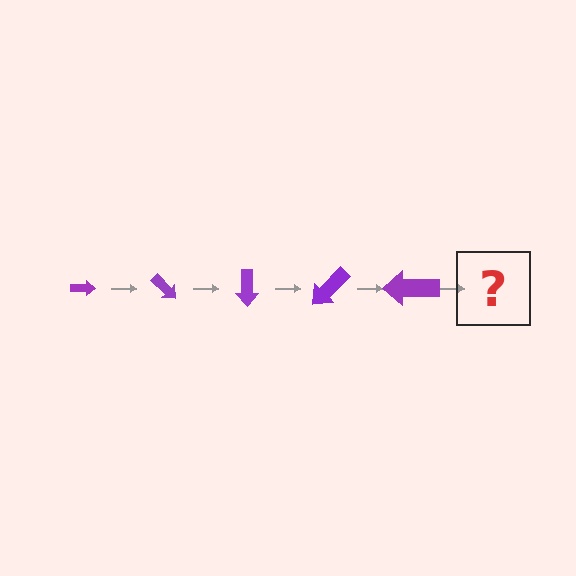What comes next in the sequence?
The next element should be an arrow, larger than the previous one and rotated 225 degrees from the start.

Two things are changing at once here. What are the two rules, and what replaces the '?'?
The two rules are that the arrow grows larger each step and it rotates 45 degrees each step. The '?' should be an arrow, larger than the previous one and rotated 225 degrees from the start.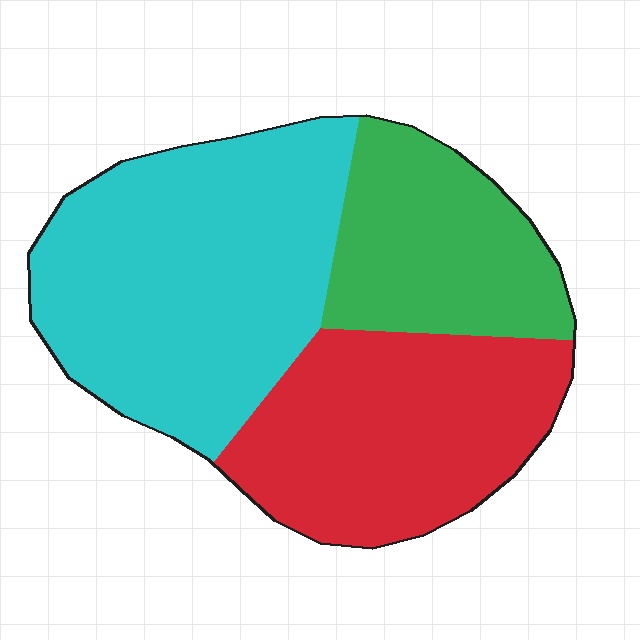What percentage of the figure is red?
Red takes up between a sixth and a third of the figure.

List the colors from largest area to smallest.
From largest to smallest: cyan, red, green.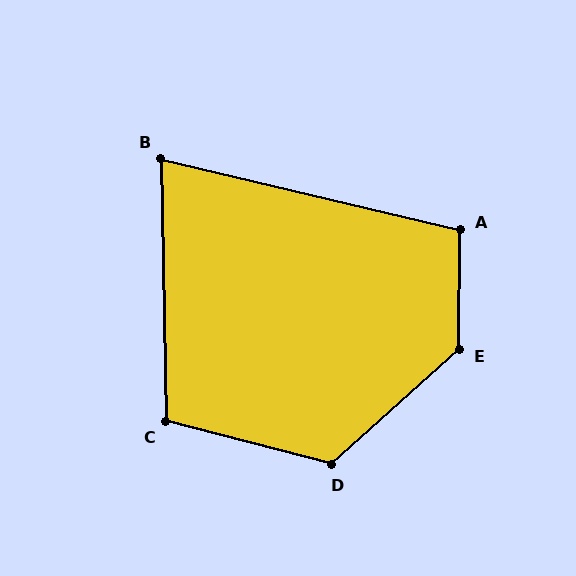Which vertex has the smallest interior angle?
B, at approximately 76 degrees.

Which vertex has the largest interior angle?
E, at approximately 133 degrees.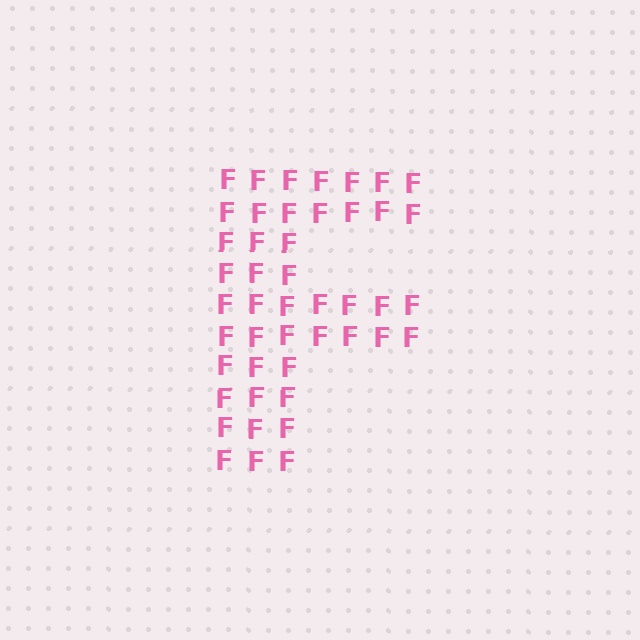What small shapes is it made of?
It is made of small letter F's.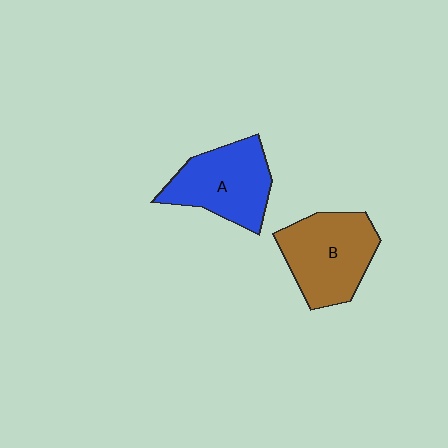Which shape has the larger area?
Shape B (brown).